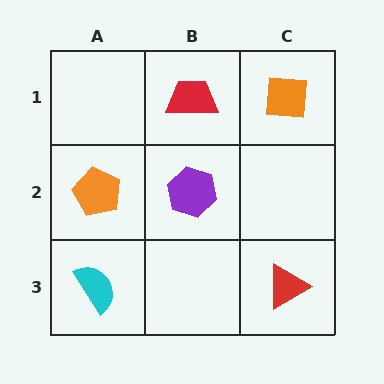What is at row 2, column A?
An orange pentagon.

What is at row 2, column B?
A purple hexagon.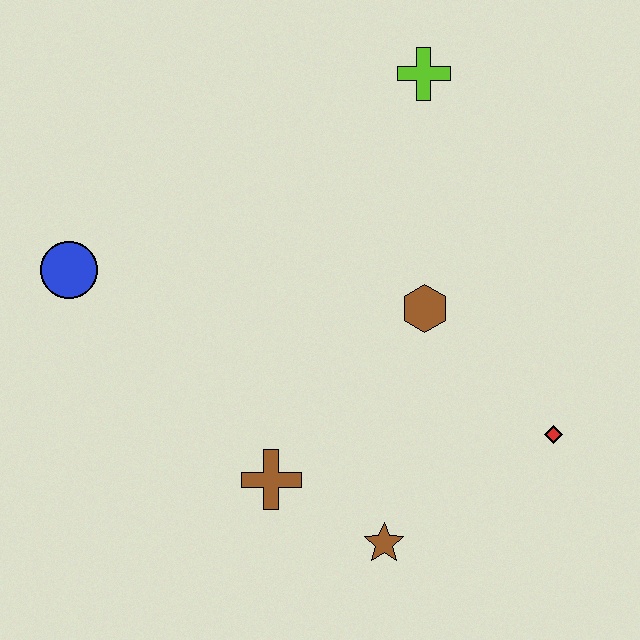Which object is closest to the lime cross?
The brown hexagon is closest to the lime cross.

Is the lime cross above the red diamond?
Yes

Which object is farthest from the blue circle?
The red diamond is farthest from the blue circle.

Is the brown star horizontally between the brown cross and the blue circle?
No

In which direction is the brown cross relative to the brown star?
The brown cross is to the left of the brown star.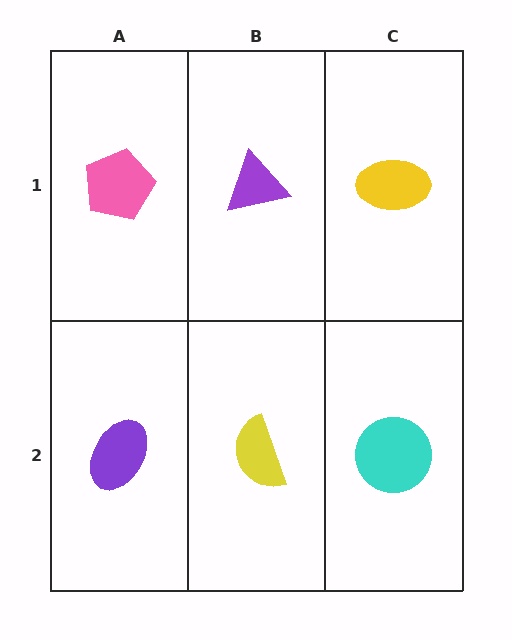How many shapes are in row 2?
3 shapes.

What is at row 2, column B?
A yellow semicircle.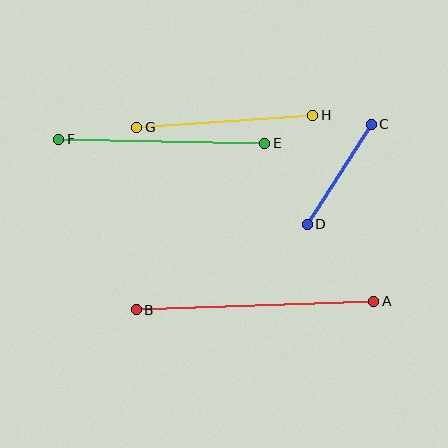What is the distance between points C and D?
The distance is approximately 119 pixels.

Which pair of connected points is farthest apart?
Points A and B are farthest apart.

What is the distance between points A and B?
The distance is approximately 238 pixels.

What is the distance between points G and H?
The distance is approximately 176 pixels.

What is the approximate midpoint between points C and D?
The midpoint is at approximately (339, 174) pixels.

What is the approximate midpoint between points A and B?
The midpoint is at approximately (255, 305) pixels.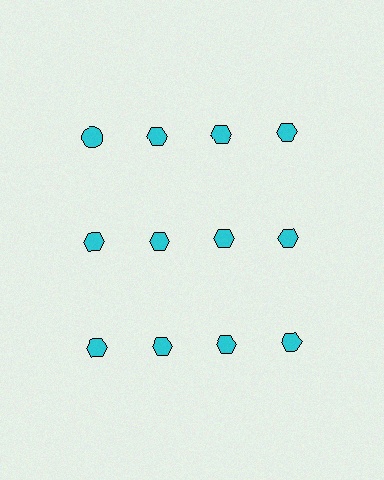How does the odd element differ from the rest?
It has a different shape: circle instead of hexagon.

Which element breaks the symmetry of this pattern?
The cyan circle in the top row, leftmost column breaks the symmetry. All other shapes are cyan hexagons.